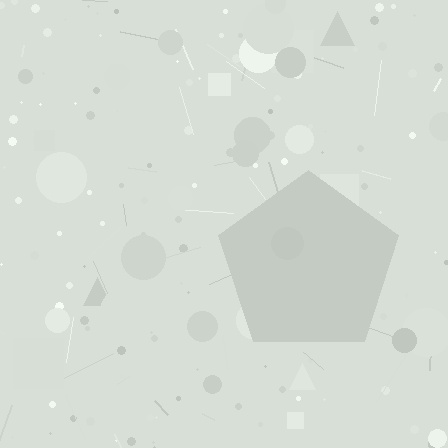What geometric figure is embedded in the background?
A pentagon is embedded in the background.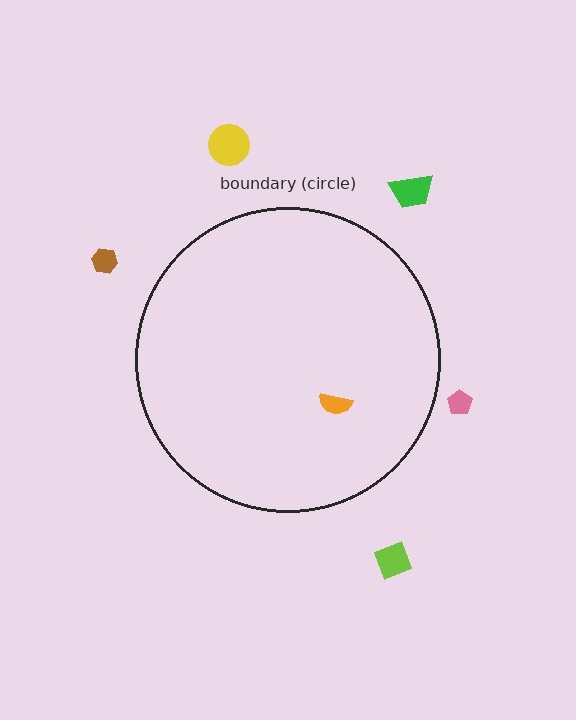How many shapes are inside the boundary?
1 inside, 5 outside.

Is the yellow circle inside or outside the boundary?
Outside.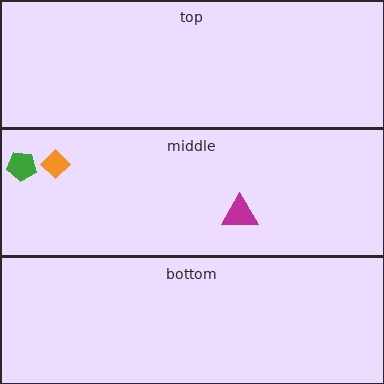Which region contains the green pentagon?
The middle region.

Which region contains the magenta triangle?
The middle region.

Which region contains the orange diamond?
The middle region.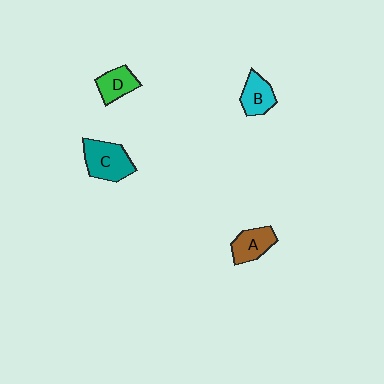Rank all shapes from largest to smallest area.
From largest to smallest: C (teal), A (brown), B (cyan), D (green).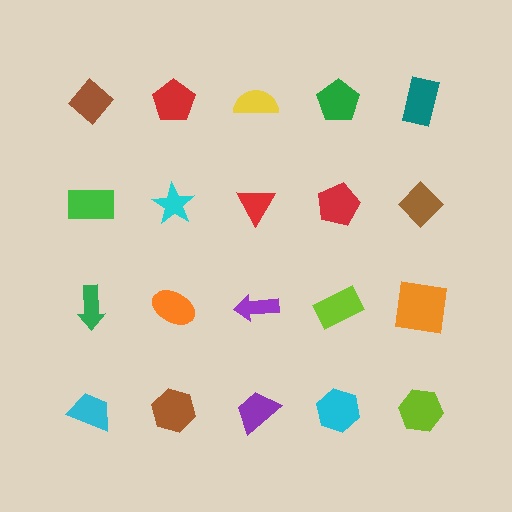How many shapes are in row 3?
5 shapes.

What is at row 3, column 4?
A lime rectangle.